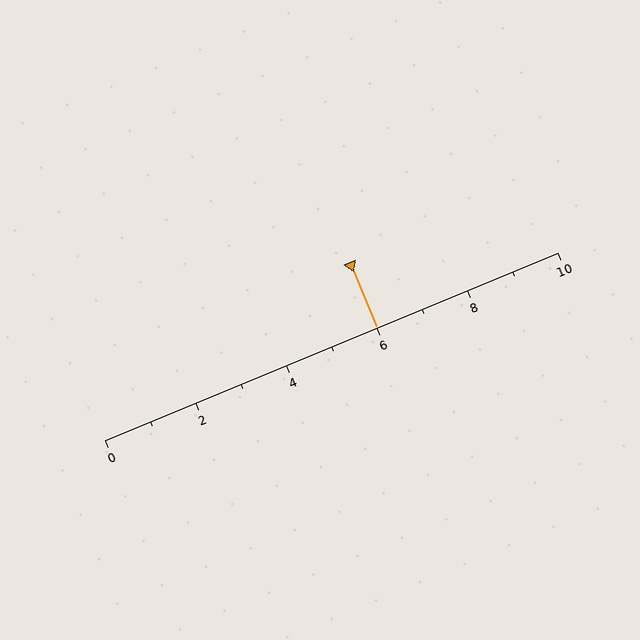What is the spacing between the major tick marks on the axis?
The major ticks are spaced 2 apart.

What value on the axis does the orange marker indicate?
The marker indicates approximately 6.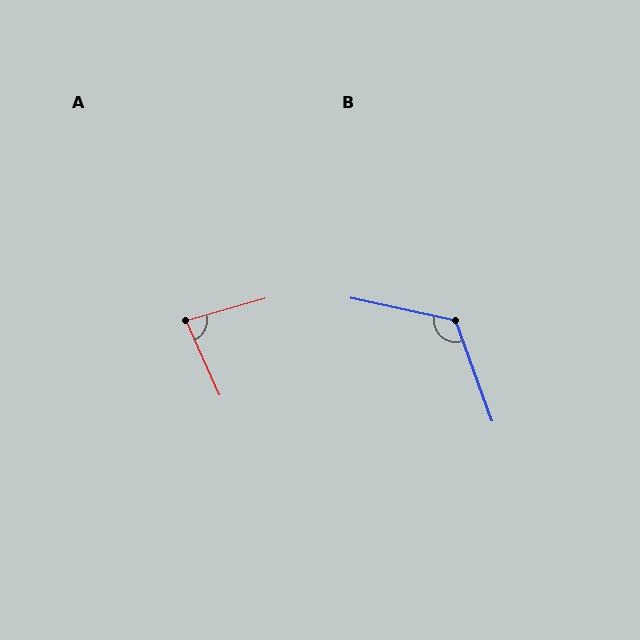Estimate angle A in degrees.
Approximately 81 degrees.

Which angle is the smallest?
A, at approximately 81 degrees.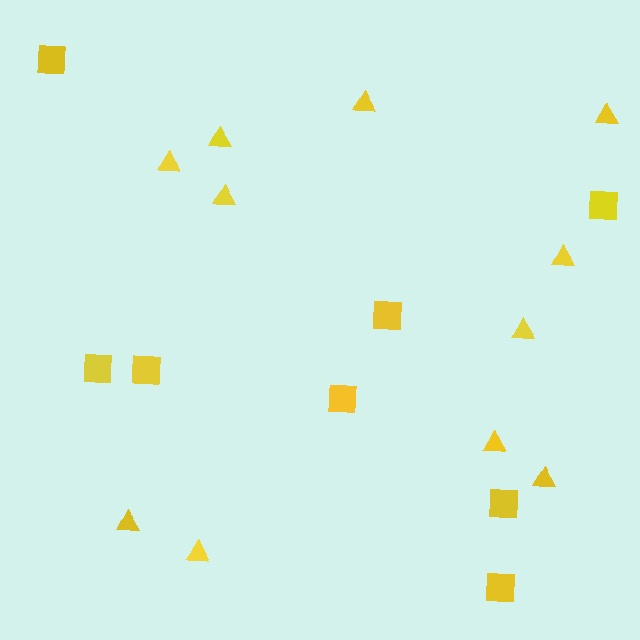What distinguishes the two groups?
There are 2 groups: one group of triangles (11) and one group of squares (8).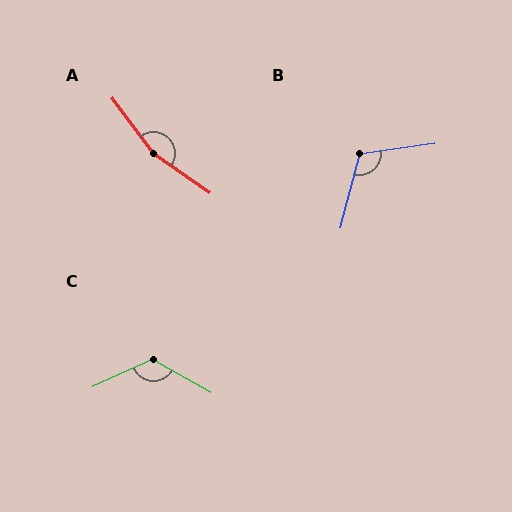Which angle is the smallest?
B, at approximately 113 degrees.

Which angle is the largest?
A, at approximately 161 degrees.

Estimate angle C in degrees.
Approximately 126 degrees.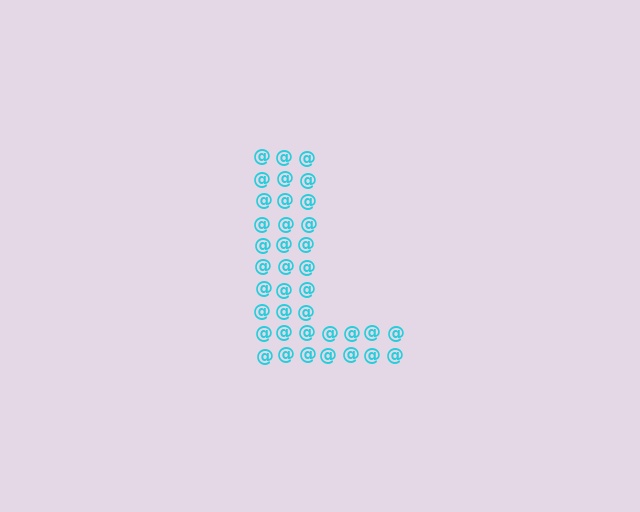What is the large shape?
The large shape is the letter L.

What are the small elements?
The small elements are at signs.